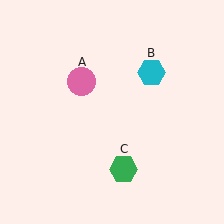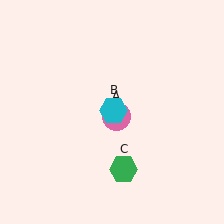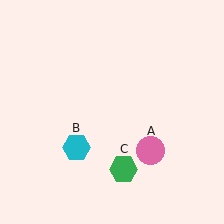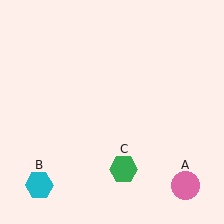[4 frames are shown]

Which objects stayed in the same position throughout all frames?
Green hexagon (object C) remained stationary.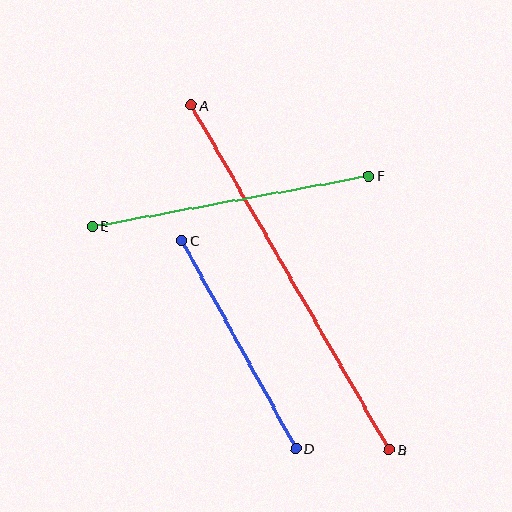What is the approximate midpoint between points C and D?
The midpoint is at approximately (239, 345) pixels.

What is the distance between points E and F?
The distance is approximately 281 pixels.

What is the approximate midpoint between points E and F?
The midpoint is at approximately (230, 201) pixels.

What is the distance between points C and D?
The distance is approximately 237 pixels.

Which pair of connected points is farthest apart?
Points A and B are farthest apart.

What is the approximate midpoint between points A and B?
The midpoint is at approximately (290, 277) pixels.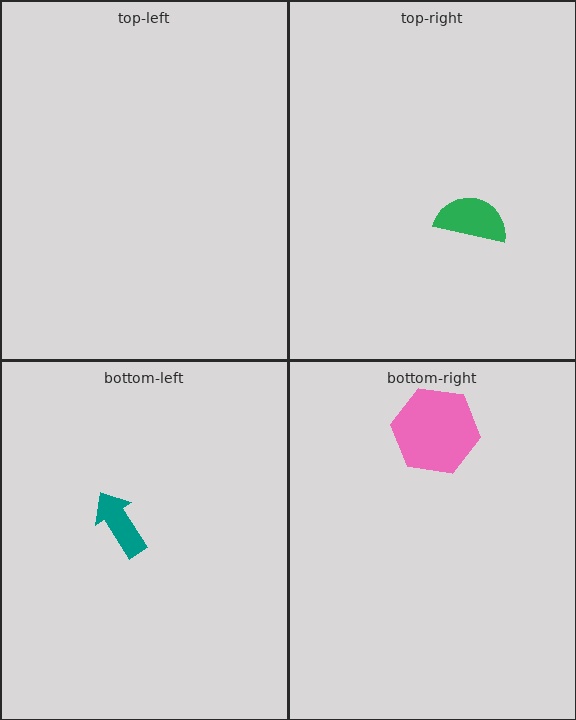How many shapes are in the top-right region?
1.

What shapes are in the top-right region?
The green semicircle.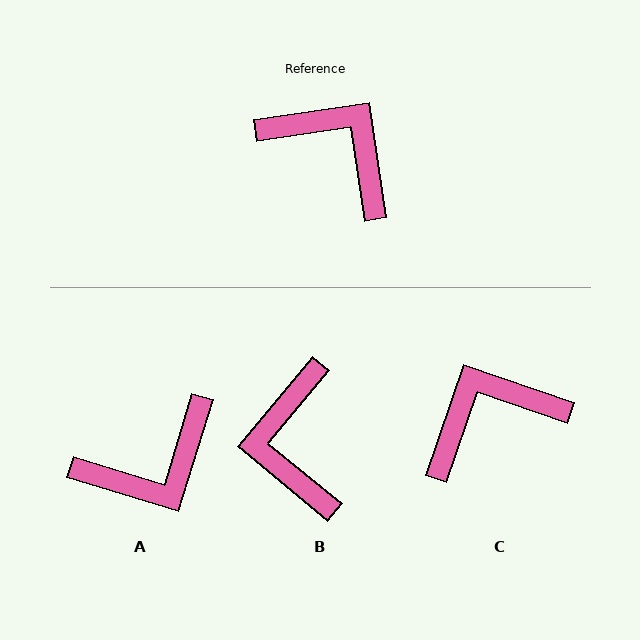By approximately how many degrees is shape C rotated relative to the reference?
Approximately 62 degrees counter-clockwise.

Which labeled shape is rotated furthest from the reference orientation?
B, about 132 degrees away.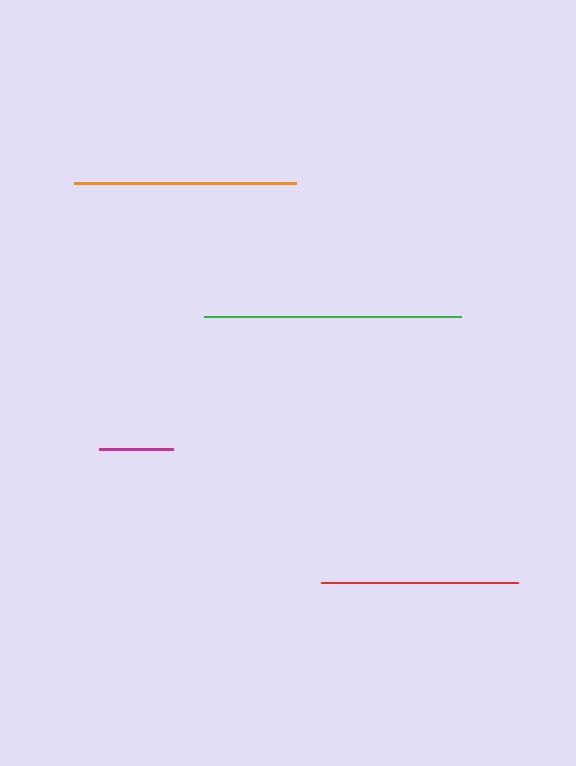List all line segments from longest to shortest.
From longest to shortest: green, orange, red, magenta.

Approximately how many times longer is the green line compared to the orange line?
The green line is approximately 1.2 times the length of the orange line.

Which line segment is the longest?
The green line is the longest at approximately 257 pixels.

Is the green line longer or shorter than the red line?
The green line is longer than the red line.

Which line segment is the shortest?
The magenta line is the shortest at approximately 74 pixels.